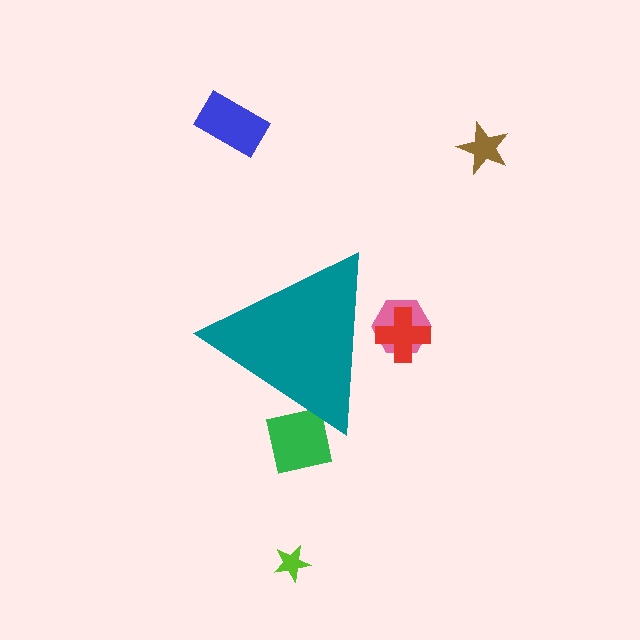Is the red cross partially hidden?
Yes, the red cross is partially hidden behind the teal triangle.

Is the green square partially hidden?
Yes, the green square is partially hidden behind the teal triangle.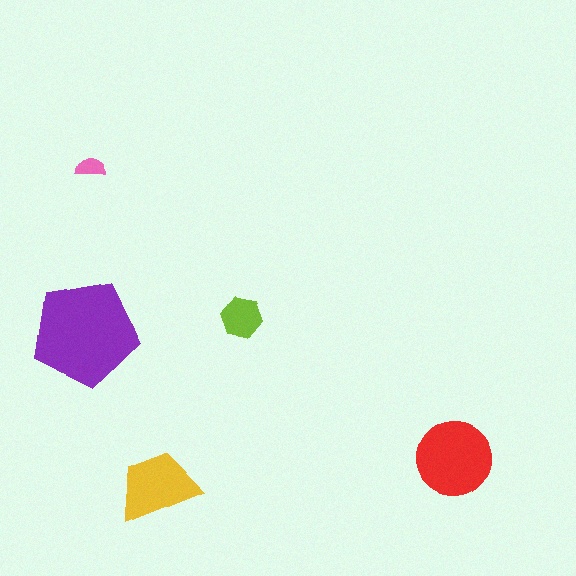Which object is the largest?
The purple pentagon.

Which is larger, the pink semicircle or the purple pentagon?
The purple pentagon.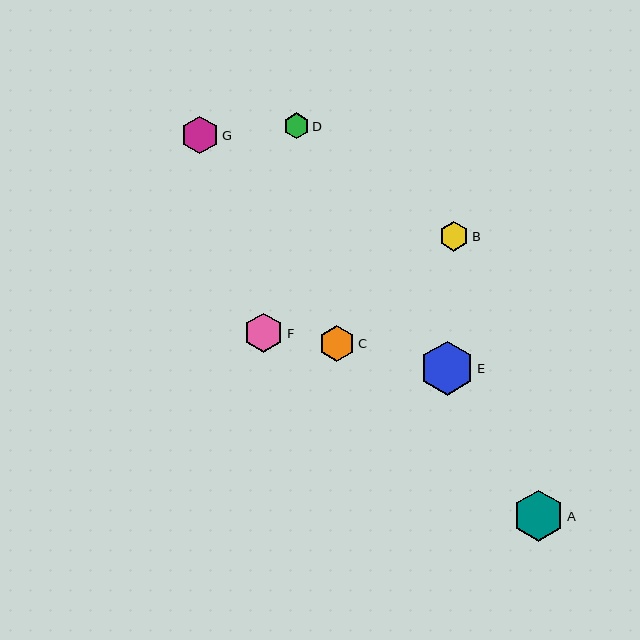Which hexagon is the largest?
Hexagon E is the largest with a size of approximately 54 pixels.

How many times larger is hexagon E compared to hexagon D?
Hexagon E is approximately 2.1 times the size of hexagon D.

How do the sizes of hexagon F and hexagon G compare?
Hexagon F and hexagon G are approximately the same size.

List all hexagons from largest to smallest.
From largest to smallest: E, A, F, G, C, B, D.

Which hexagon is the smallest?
Hexagon D is the smallest with a size of approximately 26 pixels.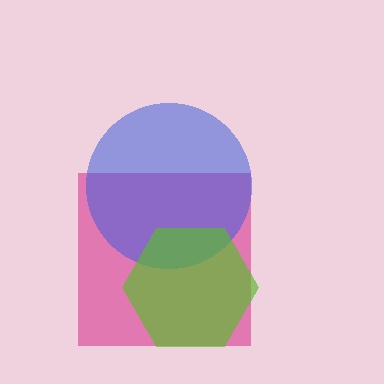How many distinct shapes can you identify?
There are 3 distinct shapes: a magenta square, a blue circle, a lime hexagon.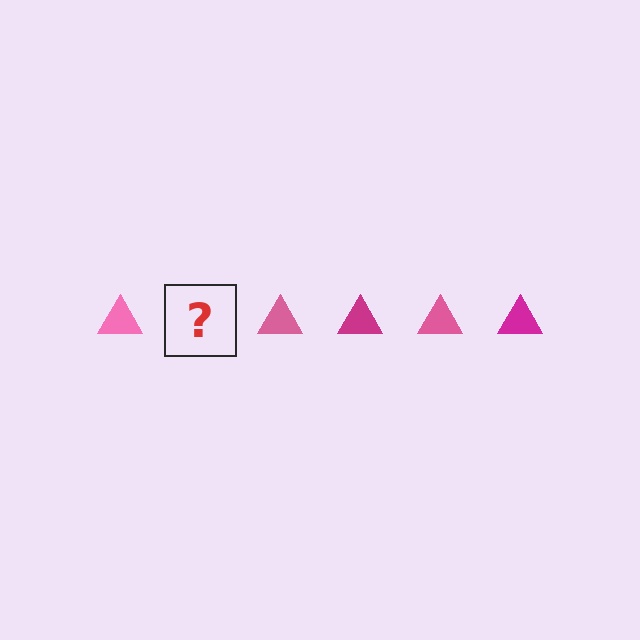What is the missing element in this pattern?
The missing element is a magenta triangle.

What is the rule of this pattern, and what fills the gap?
The rule is that the pattern cycles through pink, magenta triangles. The gap should be filled with a magenta triangle.